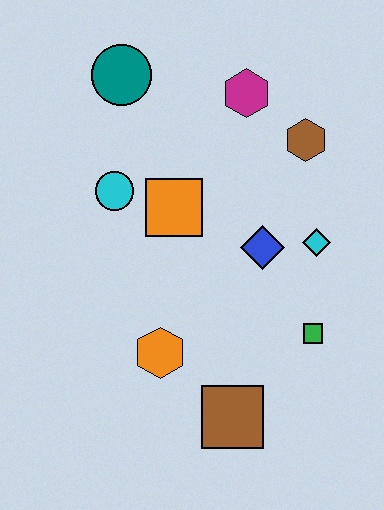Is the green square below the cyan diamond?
Yes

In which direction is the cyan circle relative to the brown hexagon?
The cyan circle is to the left of the brown hexagon.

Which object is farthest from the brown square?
The teal circle is farthest from the brown square.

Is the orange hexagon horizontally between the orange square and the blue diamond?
No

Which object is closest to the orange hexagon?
The brown square is closest to the orange hexagon.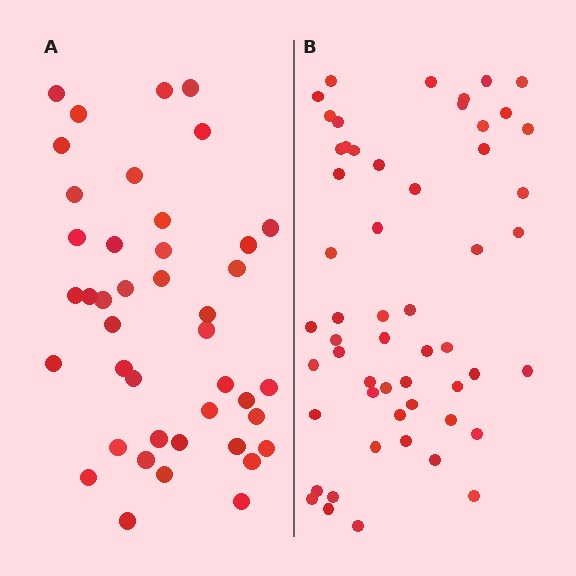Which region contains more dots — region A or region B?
Region B (the right region) has more dots.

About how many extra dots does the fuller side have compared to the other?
Region B has approximately 15 more dots than region A.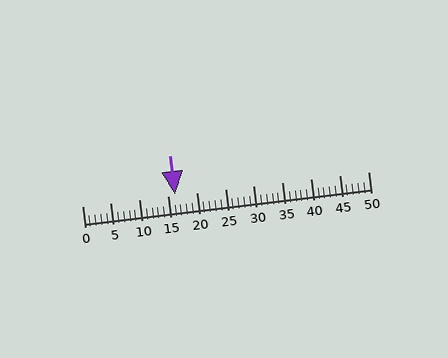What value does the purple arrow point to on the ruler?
The purple arrow points to approximately 16.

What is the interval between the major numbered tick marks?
The major tick marks are spaced 5 units apart.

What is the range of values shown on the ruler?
The ruler shows values from 0 to 50.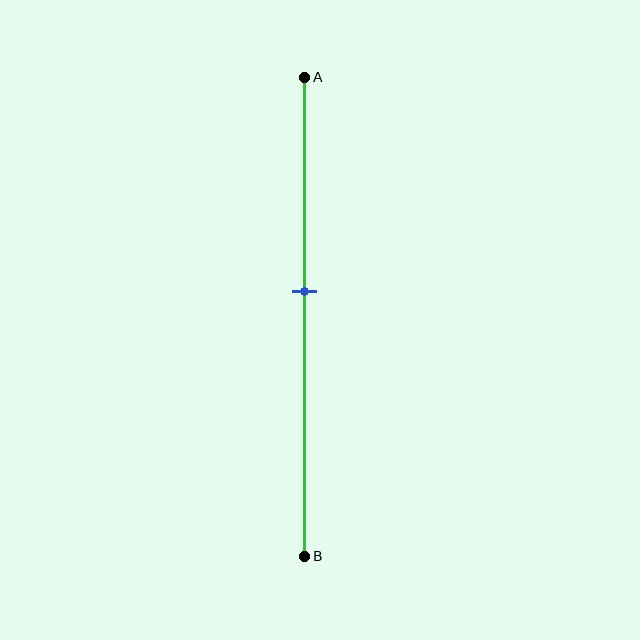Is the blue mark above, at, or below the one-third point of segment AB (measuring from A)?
The blue mark is below the one-third point of segment AB.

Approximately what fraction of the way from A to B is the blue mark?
The blue mark is approximately 45% of the way from A to B.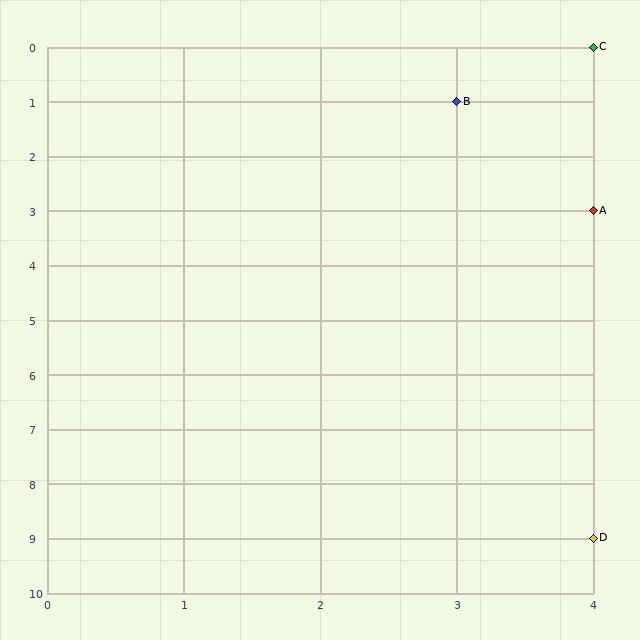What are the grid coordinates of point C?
Point C is at grid coordinates (4, 0).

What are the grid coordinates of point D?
Point D is at grid coordinates (4, 9).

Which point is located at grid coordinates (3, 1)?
Point B is at (3, 1).